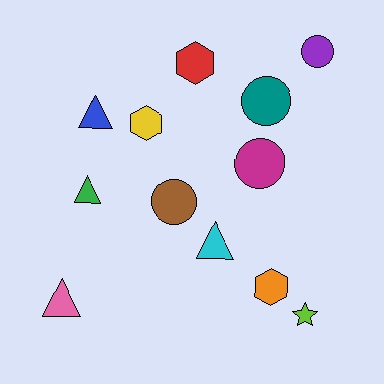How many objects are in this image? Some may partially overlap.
There are 12 objects.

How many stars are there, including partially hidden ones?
There is 1 star.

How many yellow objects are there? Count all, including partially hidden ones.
There is 1 yellow object.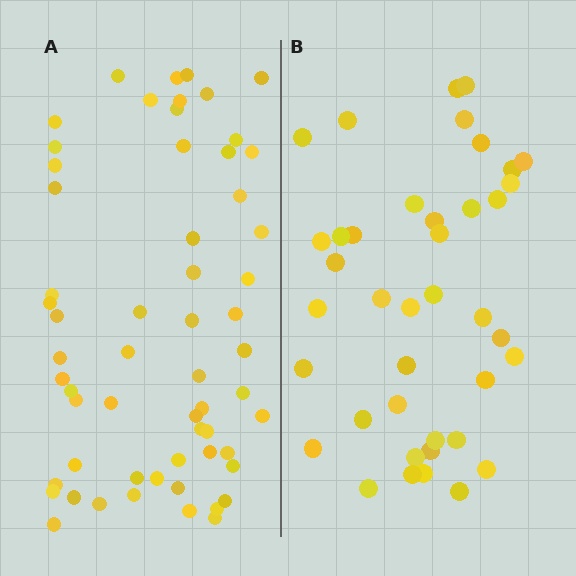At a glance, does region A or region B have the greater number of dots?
Region A (the left region) has more dots.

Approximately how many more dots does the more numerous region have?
Region A has approximately 20 more dots than region B.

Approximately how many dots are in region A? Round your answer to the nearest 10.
About 60 dots. (The exact count is 59, which rounds to 60.)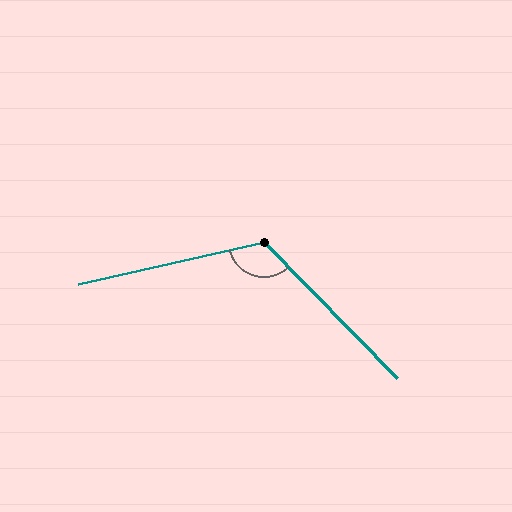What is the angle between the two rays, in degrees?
Approximately 122 degrees.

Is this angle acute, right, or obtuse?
It is obtuse.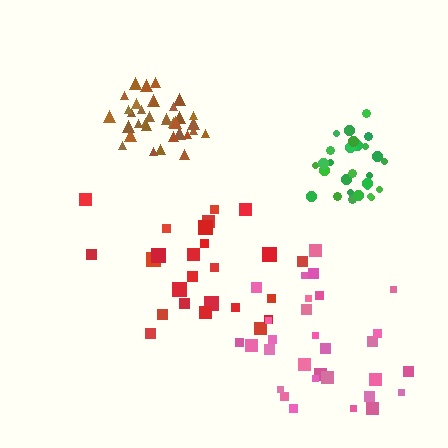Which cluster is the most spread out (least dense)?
Red.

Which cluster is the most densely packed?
Brown.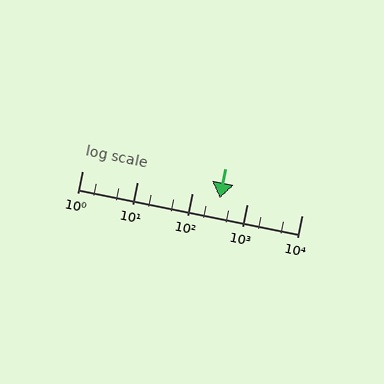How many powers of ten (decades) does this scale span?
The scale spans 4 decades, from 1 to 10000.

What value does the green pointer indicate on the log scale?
The pointer indicates approximately 320.